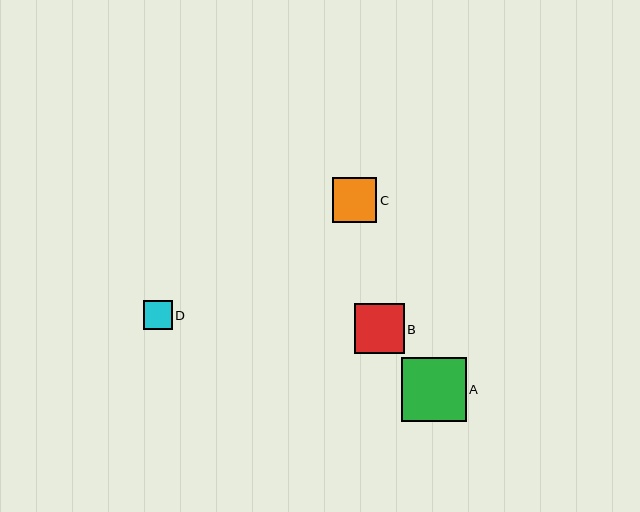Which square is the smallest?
Square D is the smallest with a size of approximately 29 pixels.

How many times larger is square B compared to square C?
Square B is approximately 1.1 times the size of square C.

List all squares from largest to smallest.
From largest to smallest: A, B, C, D.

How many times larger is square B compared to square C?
Square B is approximately 1.1 times the size of square C.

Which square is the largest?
Square A is the largest with a size of approximately 64 pixels.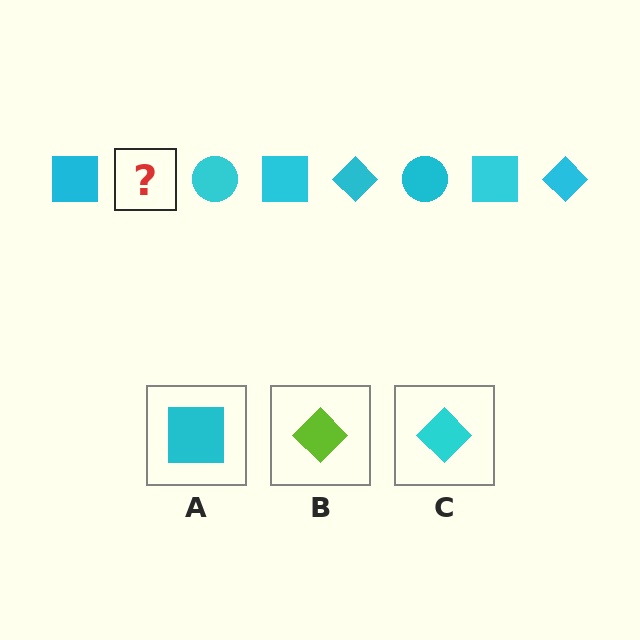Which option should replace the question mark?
Option C.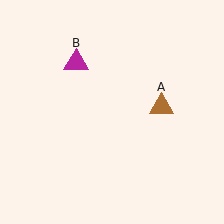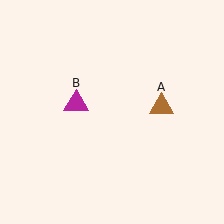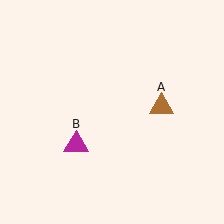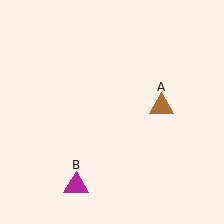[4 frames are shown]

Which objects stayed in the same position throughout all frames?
Brown triangle (object A) remained stationary.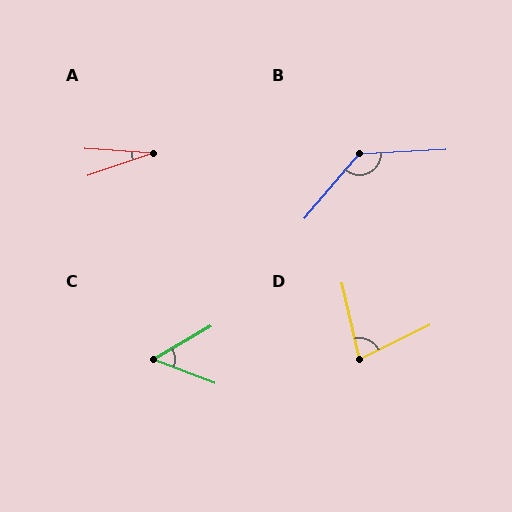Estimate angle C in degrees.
Approximately 52 degrees.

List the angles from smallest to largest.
A (22°), C (52°), D (77°), B (133°).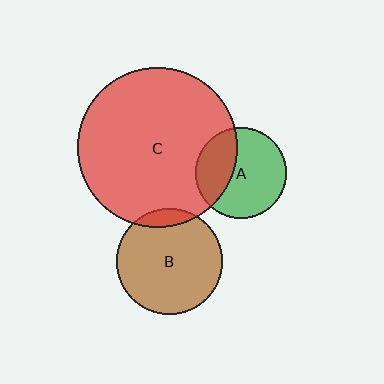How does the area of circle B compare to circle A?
Approximately 1.4 times.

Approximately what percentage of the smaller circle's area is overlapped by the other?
Approximately 10%.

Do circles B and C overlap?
Yes.